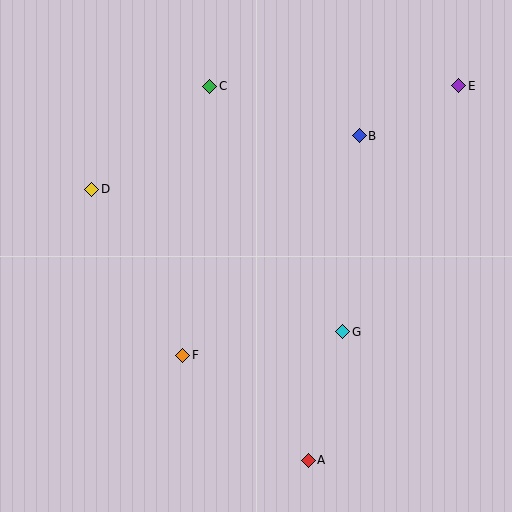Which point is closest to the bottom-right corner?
Point A is closest to the bottom-right corner.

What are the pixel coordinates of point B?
Point B is at (359, 136).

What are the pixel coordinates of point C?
Point C is at (210, 86).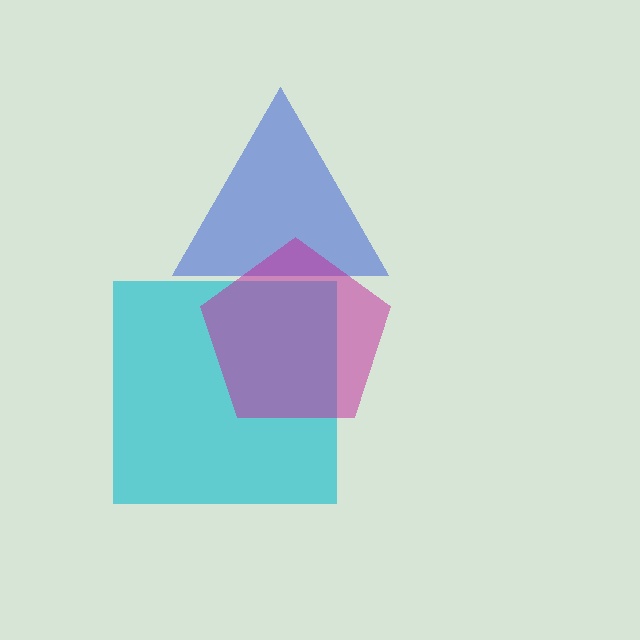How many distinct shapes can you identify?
There are 3 distinct shapes: a cyan square, a blue triangle, a magenta pentagon.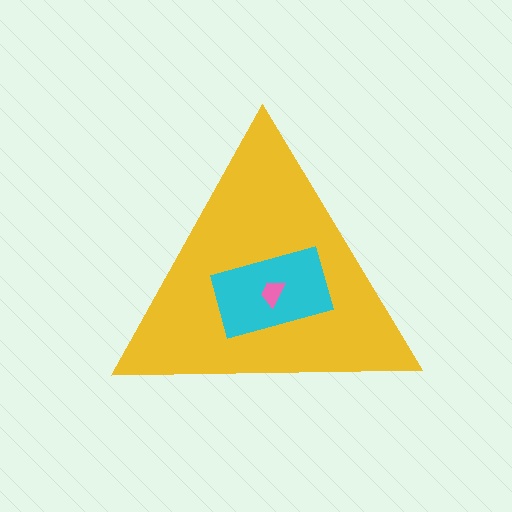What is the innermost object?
The pink trapezoid.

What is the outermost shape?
The yellow triangle.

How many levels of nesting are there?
3.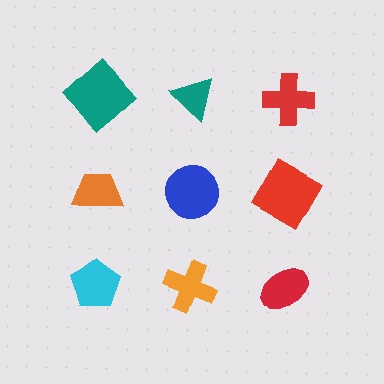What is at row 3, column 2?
An orange cross.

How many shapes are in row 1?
3 shapes.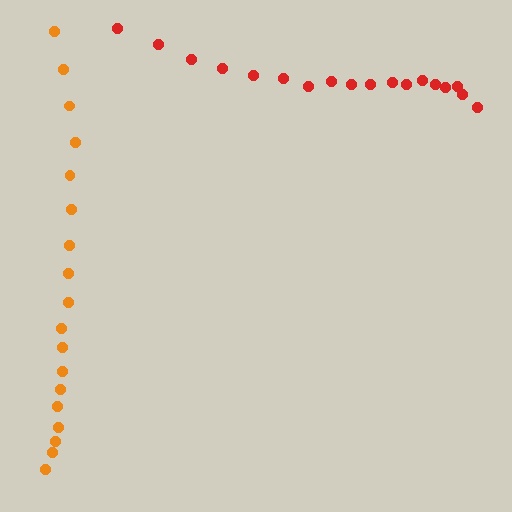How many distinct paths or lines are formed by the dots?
There are 2 distinct paths.